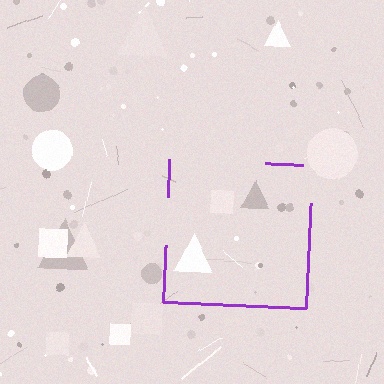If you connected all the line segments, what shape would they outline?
They would outline a square.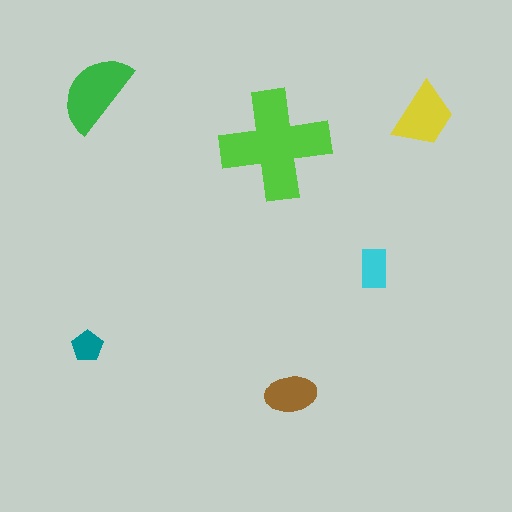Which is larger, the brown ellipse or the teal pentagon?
The brown ellipse.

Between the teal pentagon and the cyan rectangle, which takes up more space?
The cyan rectangle.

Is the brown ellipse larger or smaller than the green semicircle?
Smaller.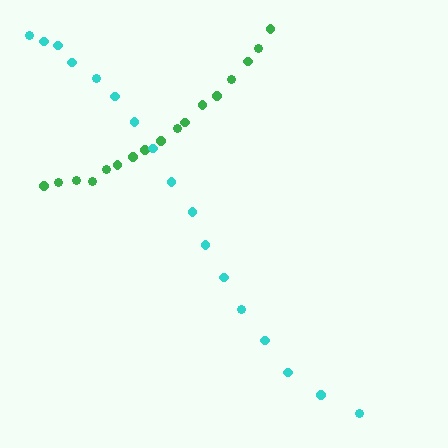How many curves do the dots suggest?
There are 2 distinct paths.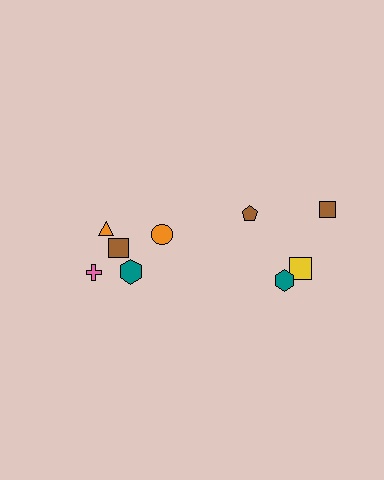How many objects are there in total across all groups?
There are 10 objects.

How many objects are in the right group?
There are 4 objects.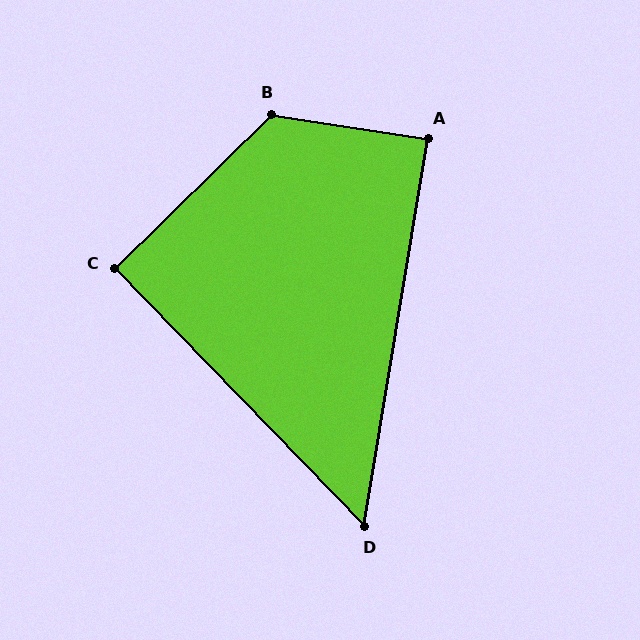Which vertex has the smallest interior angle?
D, at approximately 53 degrees.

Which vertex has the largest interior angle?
B, at approximately 127 degrees.